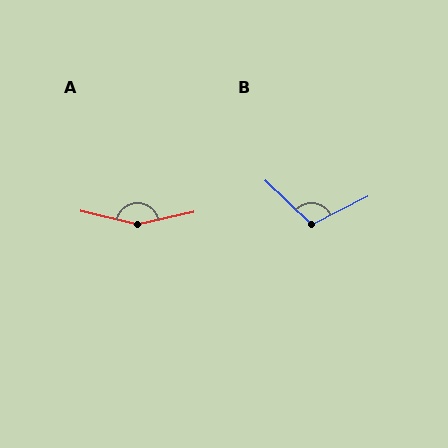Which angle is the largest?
A, at approximately 154 degrees.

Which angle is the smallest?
B, at approximately 110 degrees.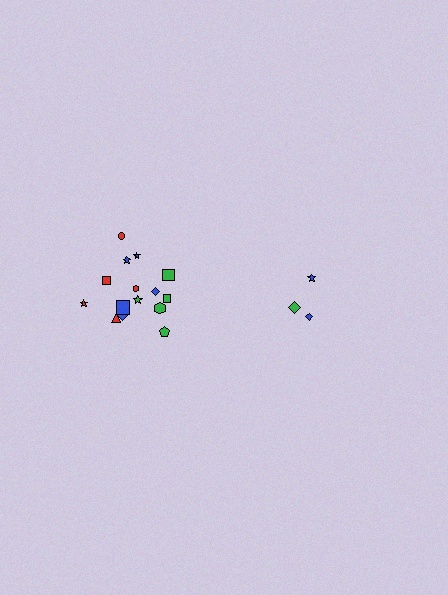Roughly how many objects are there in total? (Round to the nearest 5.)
Roughly 20 objects in total.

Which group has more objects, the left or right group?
The left group.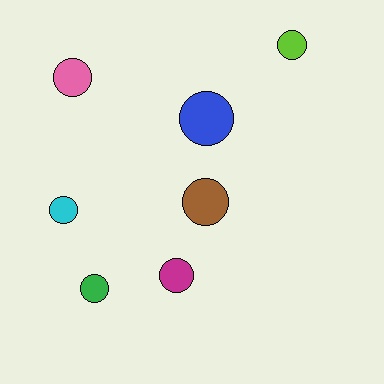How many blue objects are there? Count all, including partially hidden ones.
There is 1 blue object.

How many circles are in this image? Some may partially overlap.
There are 7 circles.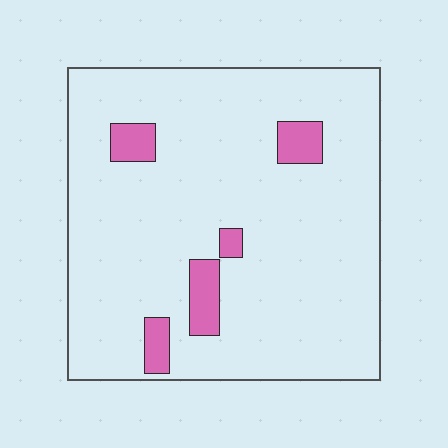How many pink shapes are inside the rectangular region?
5.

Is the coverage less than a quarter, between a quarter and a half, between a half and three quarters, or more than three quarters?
Less than a quarter.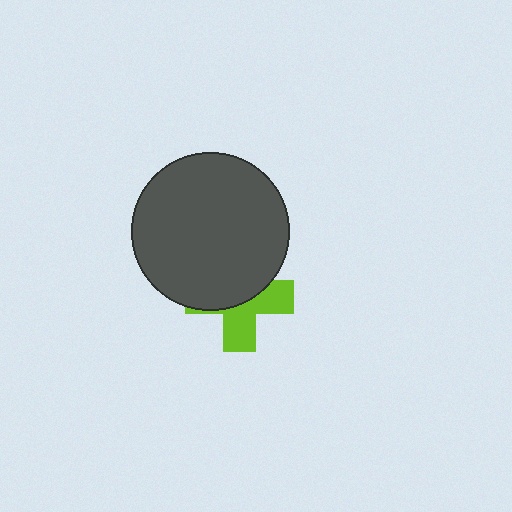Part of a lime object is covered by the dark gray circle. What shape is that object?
It is a cross.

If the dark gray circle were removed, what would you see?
You would see the complete lime cross.